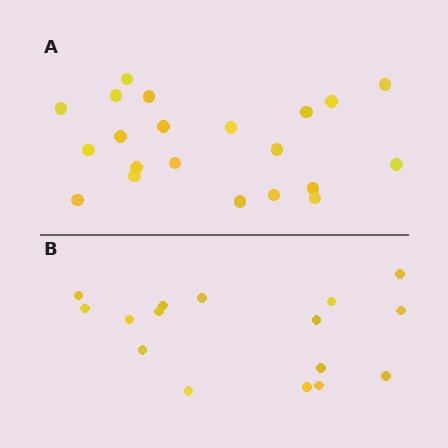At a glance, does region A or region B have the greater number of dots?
Region A (the top region) has more dots.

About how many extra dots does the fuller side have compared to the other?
Region A has about 5 more dots than region B.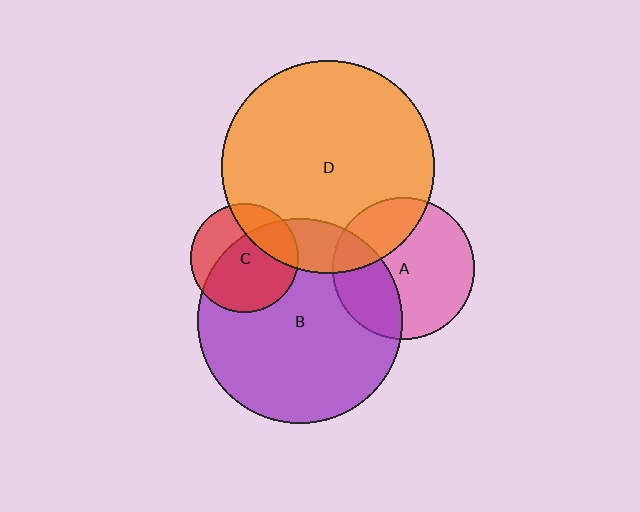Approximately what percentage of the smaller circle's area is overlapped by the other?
Approximately 25%.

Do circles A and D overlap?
Yes.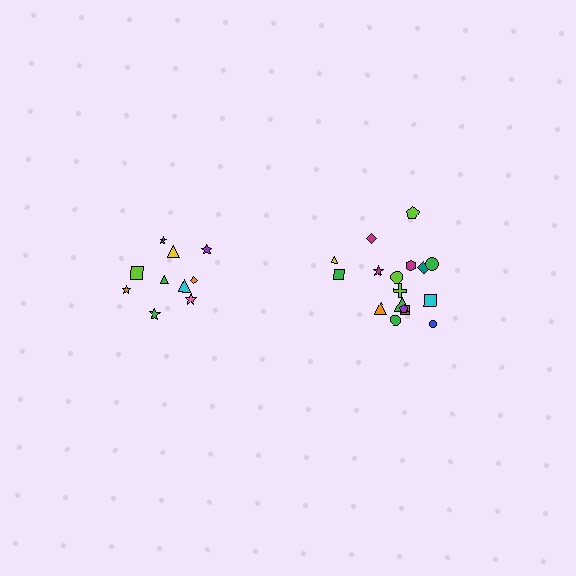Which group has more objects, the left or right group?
The right group.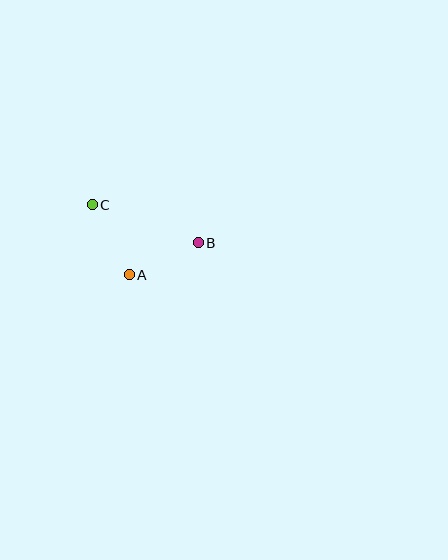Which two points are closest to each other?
Points A and B are closest to each other.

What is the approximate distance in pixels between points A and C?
The distance between A and C is approximately 79 pixels.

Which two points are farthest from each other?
Points B and C are farthest from each other.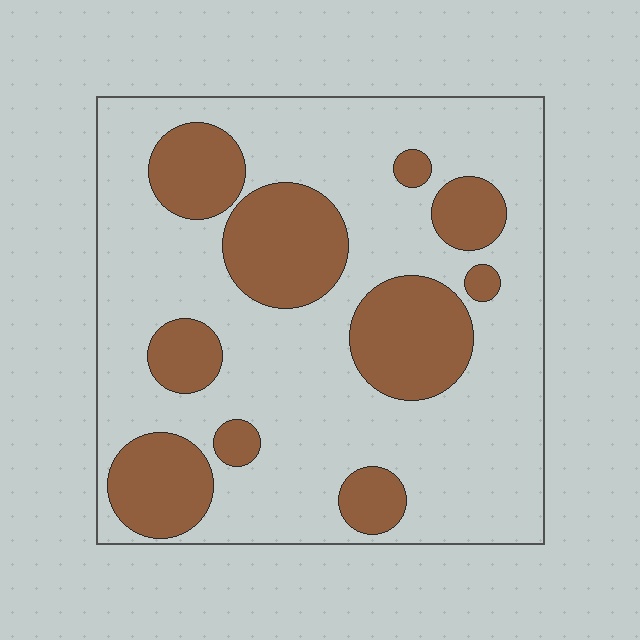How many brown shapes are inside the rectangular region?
10.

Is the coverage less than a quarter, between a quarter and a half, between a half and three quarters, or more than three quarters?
Between a quarter and a half.